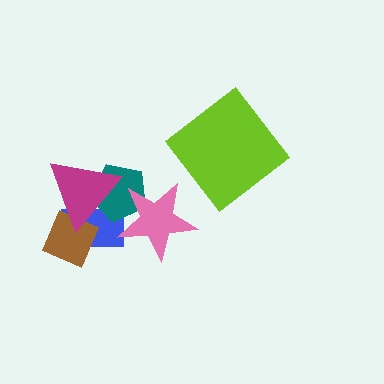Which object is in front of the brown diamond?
The magenta triangle is in front of the brown diamond.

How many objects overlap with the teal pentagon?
3 objects overlap with the teal pentagon.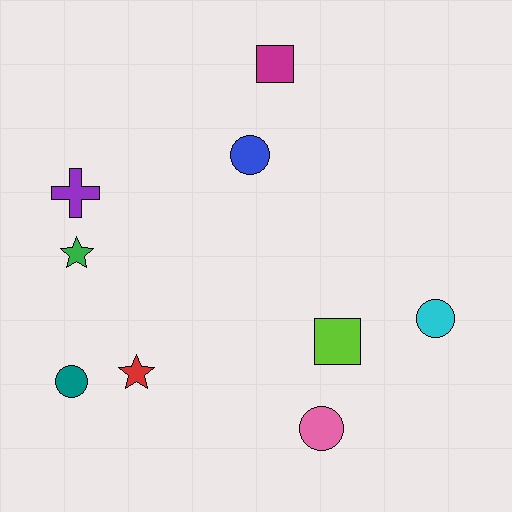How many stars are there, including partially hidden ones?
There are 2 stars.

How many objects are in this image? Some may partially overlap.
There are 9 objects.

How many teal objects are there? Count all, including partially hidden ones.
There is 1 teal object.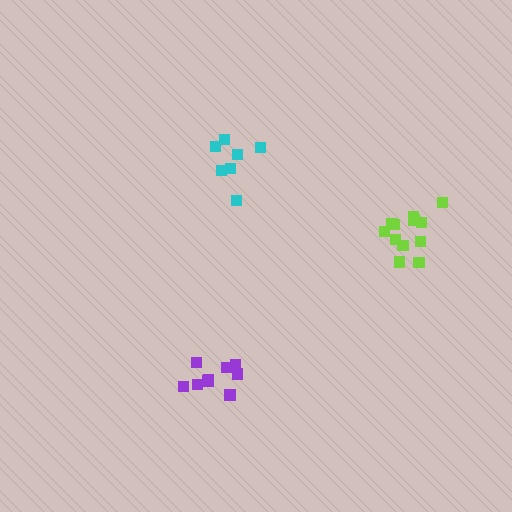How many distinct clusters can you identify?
There are 3 distinct clusters.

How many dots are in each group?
Group 1: 12 dots, Group 2: 9 dots, Group 3: 7 dots (28 total).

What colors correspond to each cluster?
The clusters are colored: lime, purple, cyan.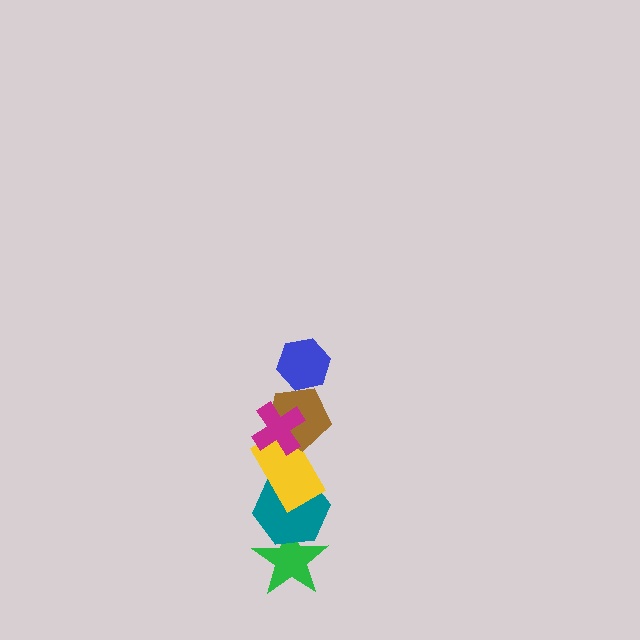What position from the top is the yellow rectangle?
The yellow rectangle is 4th from the top.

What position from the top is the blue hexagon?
The blue hexagon is 1st from the top.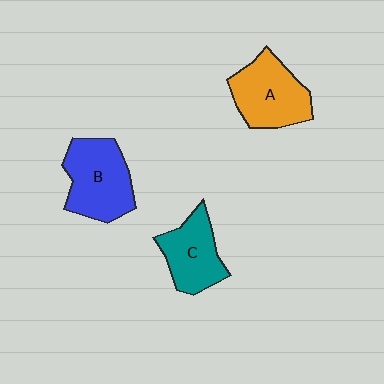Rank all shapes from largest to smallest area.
From largest to smallest: B (blue), A (orange), C (teal).